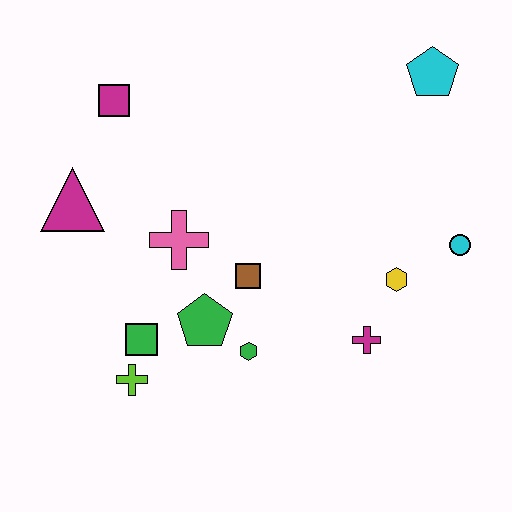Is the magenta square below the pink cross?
No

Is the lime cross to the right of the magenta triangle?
Yes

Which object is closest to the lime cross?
The green square is closest to the lime cross.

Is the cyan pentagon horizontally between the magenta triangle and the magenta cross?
No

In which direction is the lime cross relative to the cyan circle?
The lime cross is to the left of the cyan circle.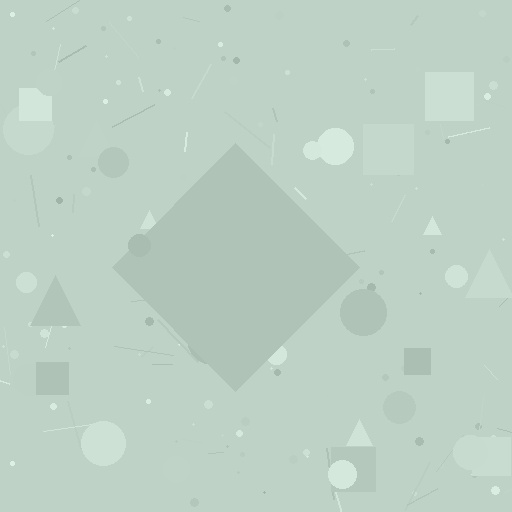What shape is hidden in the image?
A diamond is hidden in the image.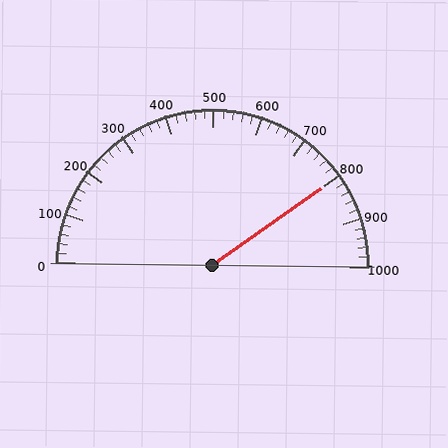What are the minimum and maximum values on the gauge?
The gauge ranges from 0 to 1000.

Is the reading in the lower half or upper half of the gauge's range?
The reading is in the upper half of the range (0 to 1000).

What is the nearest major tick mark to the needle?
The nearest major tick mark is 800.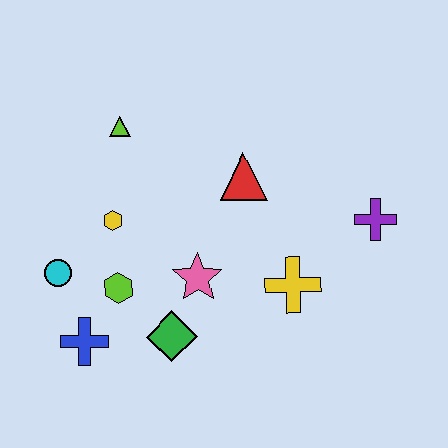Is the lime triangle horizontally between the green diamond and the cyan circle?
Yes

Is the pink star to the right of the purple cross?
No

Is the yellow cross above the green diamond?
Yes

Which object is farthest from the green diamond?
The purple cross is farthest from the green diamond.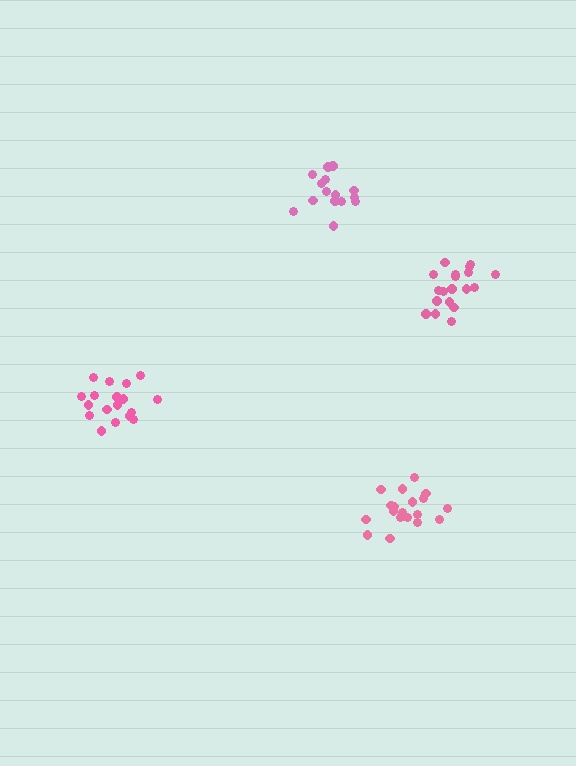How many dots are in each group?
Group 1: 18 dots, Group 2: 19 dots, Group 3: 19 dots, Group 4: 15 dots (71 total).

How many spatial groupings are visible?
There are 4 spatial groupings.